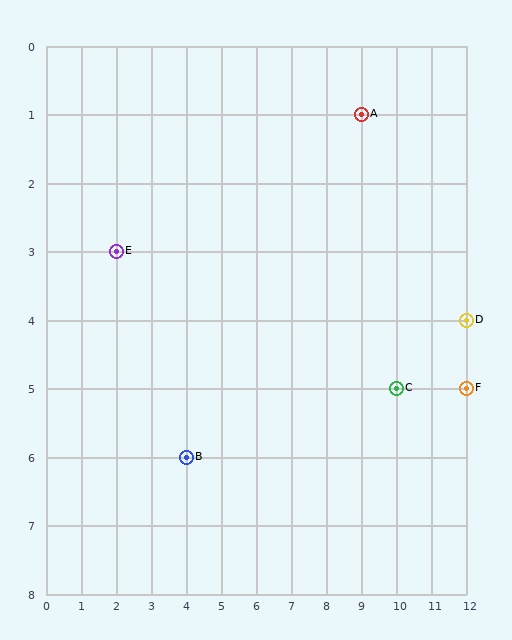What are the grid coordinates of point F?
Point F is at grid coordinates (12, 5).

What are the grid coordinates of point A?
Point A is at grid coordinates (9, 1).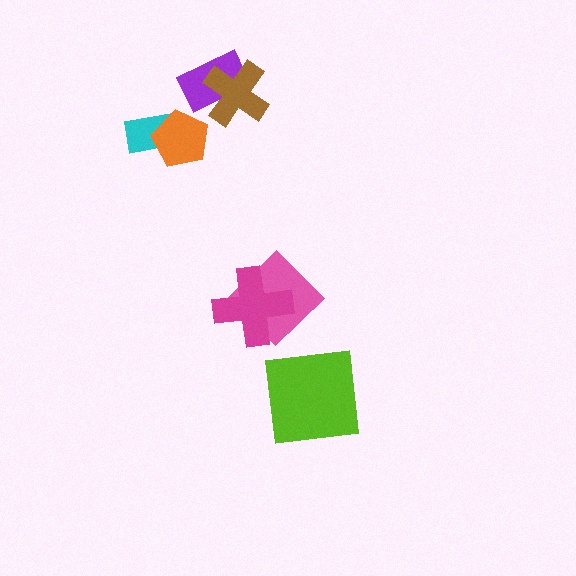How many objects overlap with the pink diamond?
1 object overlaps with the pink diamond.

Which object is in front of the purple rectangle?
The brown cross is in front of the purple rectangle.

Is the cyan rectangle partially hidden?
Yes, it is partially covered by another shape.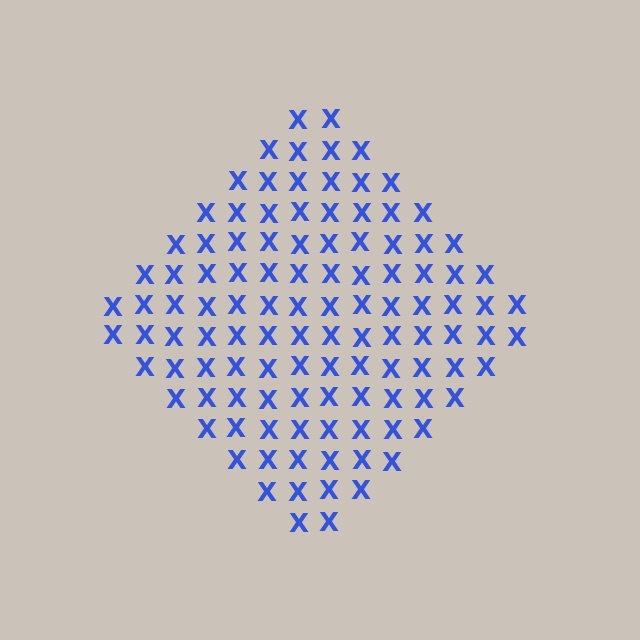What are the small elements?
The small elements are letter X's.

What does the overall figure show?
The overall figure shows a diamond.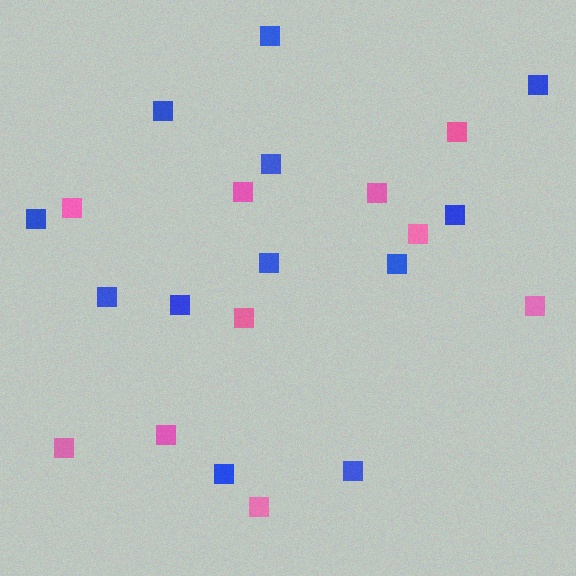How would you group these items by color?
There are 2 groups: one group of pink squares (10) and one group of blue squares (12).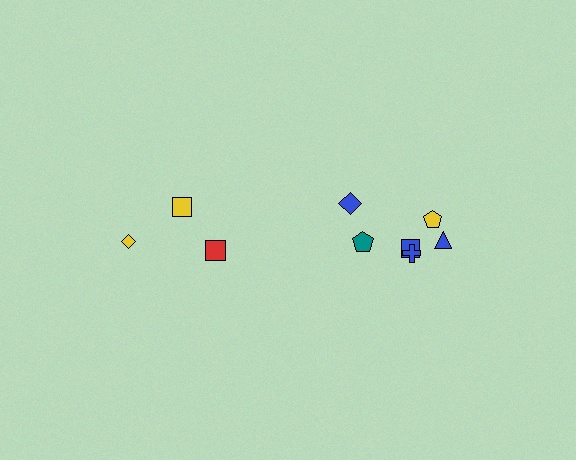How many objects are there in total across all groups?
There are 9 objects.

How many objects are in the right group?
There are 6 objects.